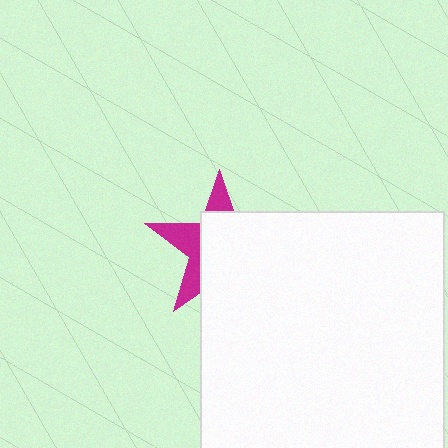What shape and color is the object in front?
The object in front is a white square.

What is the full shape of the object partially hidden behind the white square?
The partially hidden object is a magenta star.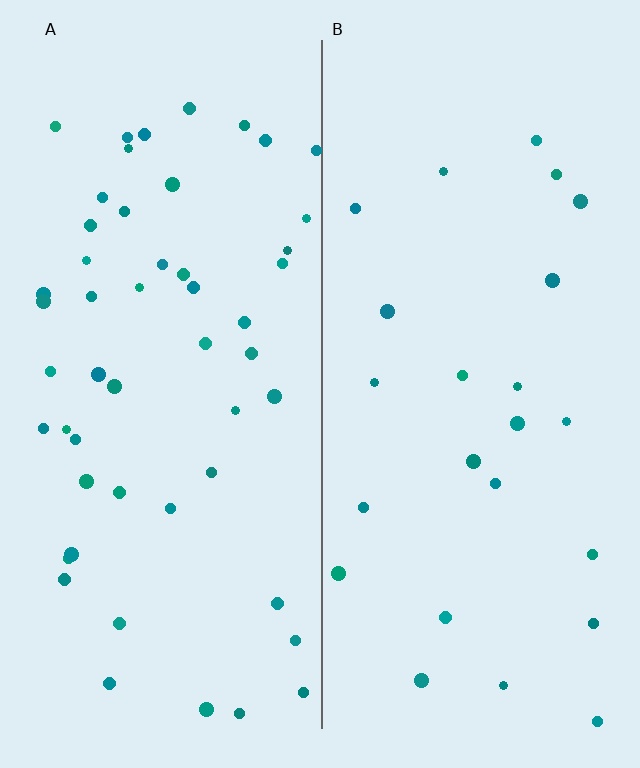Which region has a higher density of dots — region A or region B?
A (the left).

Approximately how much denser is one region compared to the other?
Approximately 2.2× — region A over region B.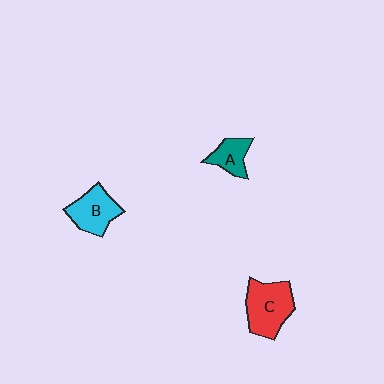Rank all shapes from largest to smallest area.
From largest to smallest: C (red), B (cyan), A (teal).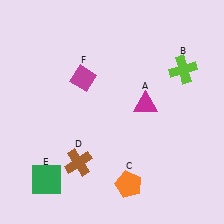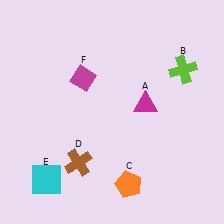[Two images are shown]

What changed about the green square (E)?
In Image 1, E is green. In Image 2, it changed to cyan.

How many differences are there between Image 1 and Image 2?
There is 1 difference between the two images.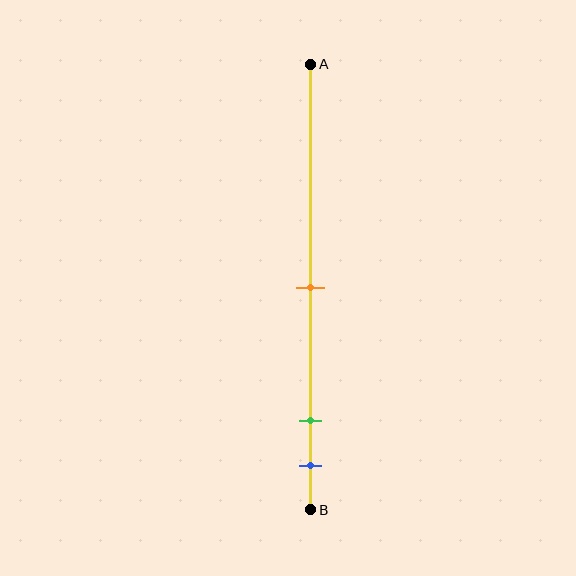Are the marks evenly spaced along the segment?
No, the marks are not evenly spaced.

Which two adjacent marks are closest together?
The green and blue marks are the closest adjacent pair.